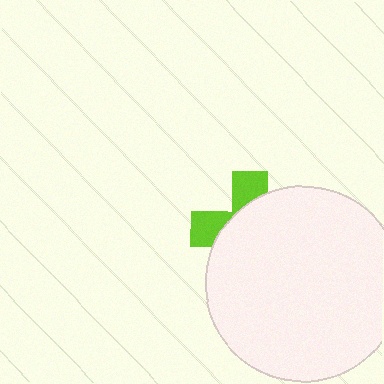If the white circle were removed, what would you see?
You would see the complete lime cross.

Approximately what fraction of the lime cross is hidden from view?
Roughly 68% of the lime cross is hidden behind the white circle.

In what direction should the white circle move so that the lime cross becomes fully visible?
The white circle should move toward the lower-right. That is the shortest direction to clear the overlap and leave the lime cross fully visible.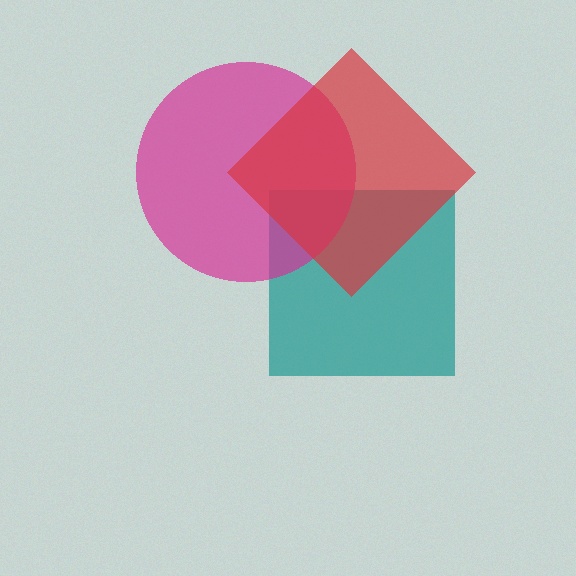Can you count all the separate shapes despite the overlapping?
Yes, there are 3 separate shapes.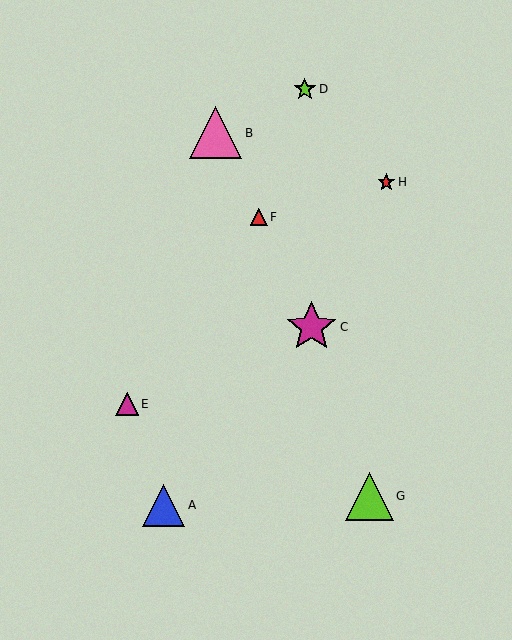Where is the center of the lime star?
The center of the lime star is at (305, 89).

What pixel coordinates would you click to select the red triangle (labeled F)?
Click at (259, 217) to select the red triangle F.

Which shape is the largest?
The pink triangle (labeled B) is the largest.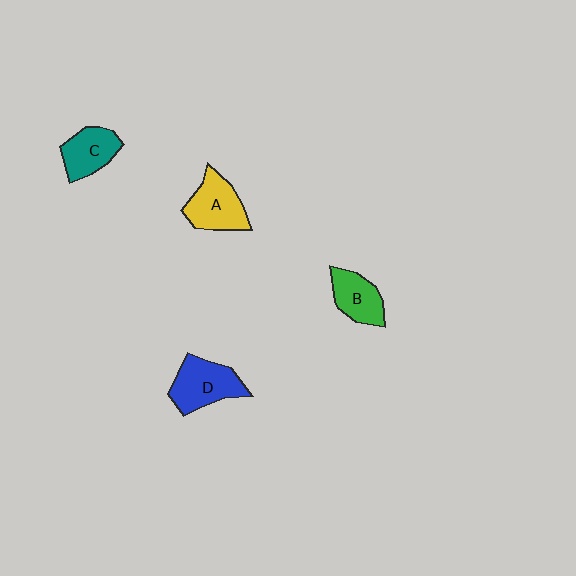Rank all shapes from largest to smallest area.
From largest to smallest: D (blue), A (yellow), C (teal), B (green).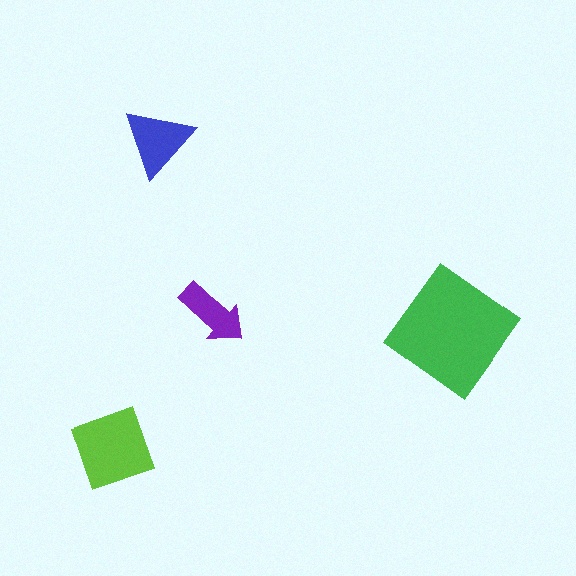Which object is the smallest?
The purple arrow.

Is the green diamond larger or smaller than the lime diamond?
Larger.